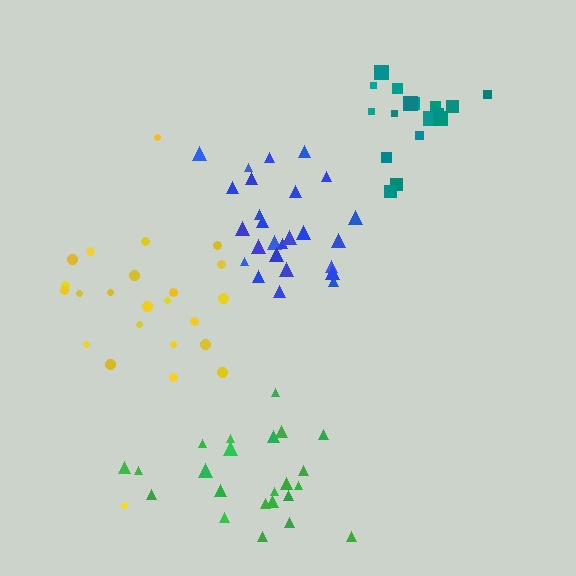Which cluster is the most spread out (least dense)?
Yellow.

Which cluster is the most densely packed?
Blue.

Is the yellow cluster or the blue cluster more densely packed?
Blue.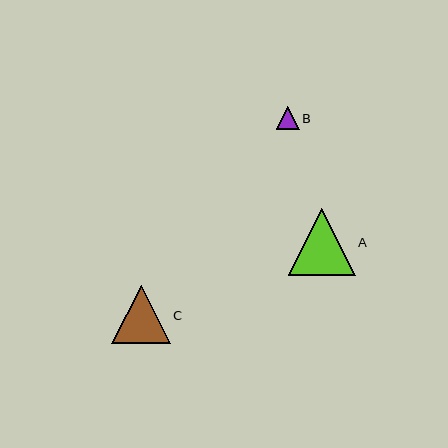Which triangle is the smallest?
Triangle B is the smallest with a size of approximately 22 pixels.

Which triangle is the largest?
Triangle A is the largest with a size of approximately 67 pixels.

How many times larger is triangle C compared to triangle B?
Triangle C is approximately 2.6 times the size of triangle B.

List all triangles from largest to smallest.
From largest to smallest: A, C, B.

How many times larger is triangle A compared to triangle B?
Triangle A is approximately 3.0 times the size of triangle B.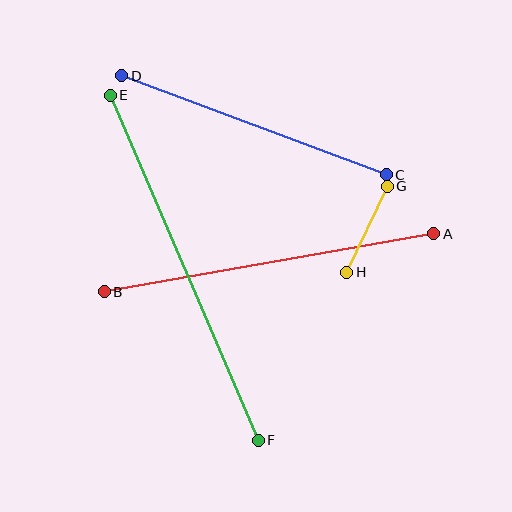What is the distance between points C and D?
The distance is approximately 283 pixels.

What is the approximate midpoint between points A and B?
The midpoint is at approximately (269, 263) pixels.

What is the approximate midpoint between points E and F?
The midpoint is at approximately (184, 268) pixels.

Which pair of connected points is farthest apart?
Points E and F are farthest apart.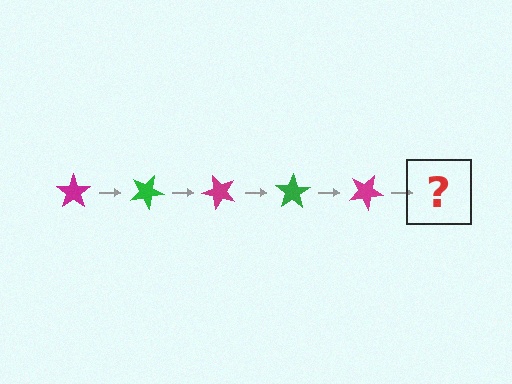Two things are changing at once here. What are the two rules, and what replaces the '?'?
The two rules are that it rotates 25 degrees each step and the color cycles through magenta and green. The '?' should be a green star, rotated 125 degrees from the start.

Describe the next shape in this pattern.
It should be a green star, rotated 125 degrees from the start.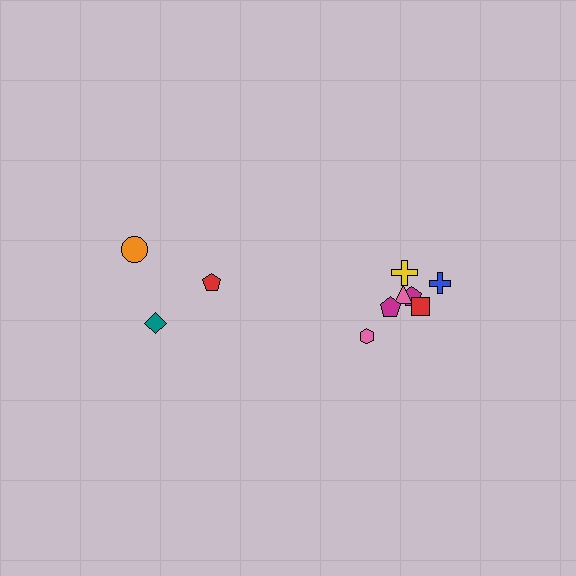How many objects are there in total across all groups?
There are 10 objects.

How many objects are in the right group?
There are 7 objects.